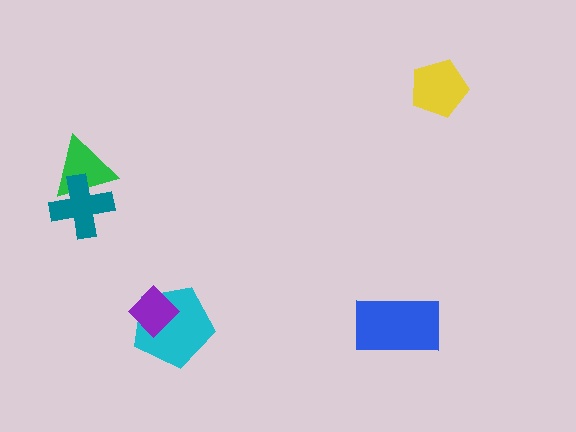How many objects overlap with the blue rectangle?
0 objects overlap with the blue rectangle.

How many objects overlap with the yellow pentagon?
0 objects overlap with the yellow pentagon.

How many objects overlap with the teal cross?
1 object overlaps with the teal cross.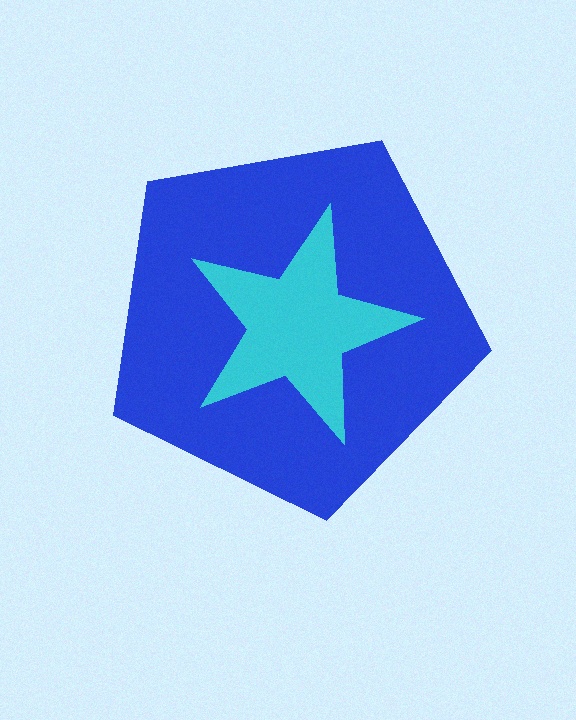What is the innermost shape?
The cyan star.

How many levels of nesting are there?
2.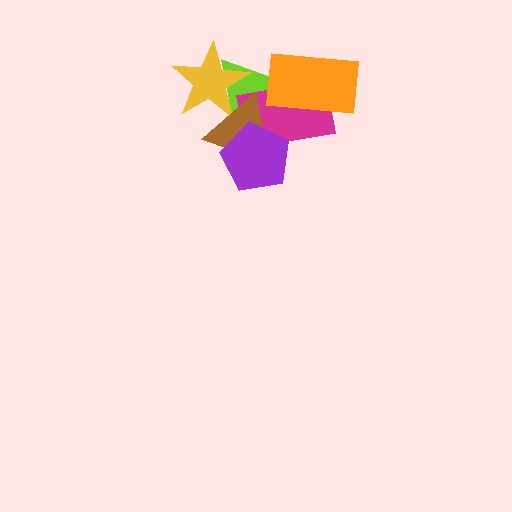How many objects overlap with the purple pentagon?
3 objects overlap with the purple pentagon.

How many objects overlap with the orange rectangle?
2 objects overlap with the orange rectangle.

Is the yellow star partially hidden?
Yes, it is partially covered by another shape.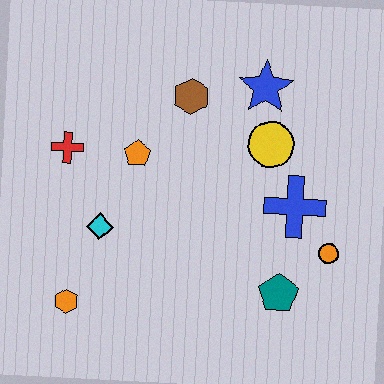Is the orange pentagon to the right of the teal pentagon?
No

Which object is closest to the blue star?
The yellow circle is closest to the blue star.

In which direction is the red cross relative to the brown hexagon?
The red cross is to the left of the brown hexagon.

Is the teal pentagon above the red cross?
No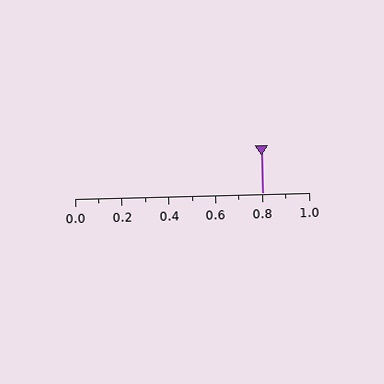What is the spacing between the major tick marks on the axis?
The major ticks are spaced 0.2 apart.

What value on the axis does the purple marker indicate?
The marker indicates approximately 0.8.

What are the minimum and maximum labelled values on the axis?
The axis runs from 0.0 to 1.0.